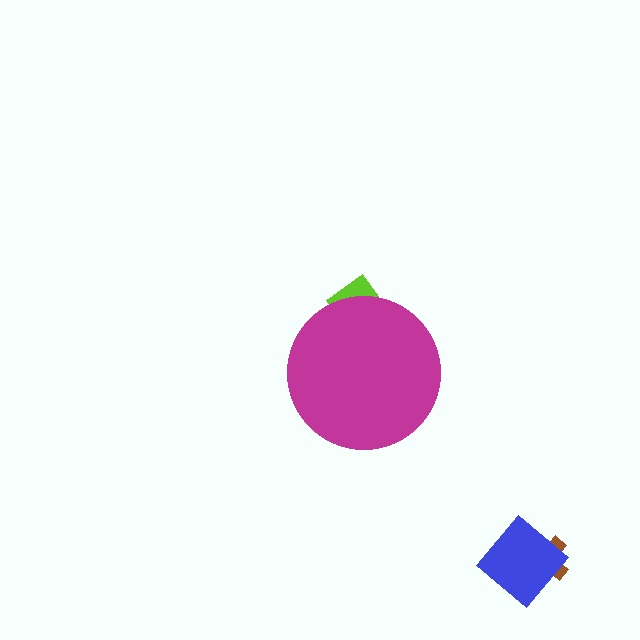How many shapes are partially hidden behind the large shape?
1 shape is partially hidden.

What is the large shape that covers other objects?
A magenta circle.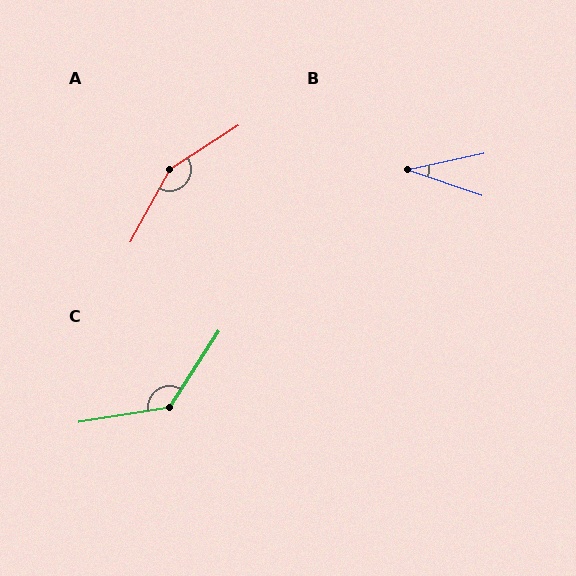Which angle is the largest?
A, at approximately 152 degrees.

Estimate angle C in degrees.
Approximately 132 degrees.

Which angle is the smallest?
B, at approximately 31 degrees.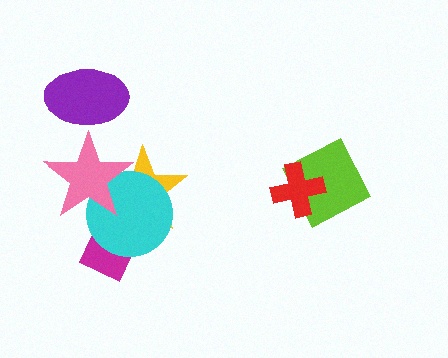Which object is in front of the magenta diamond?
The cyan circle is in front of the magenta diamond.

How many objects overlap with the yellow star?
3 objects overlap with the yellow star.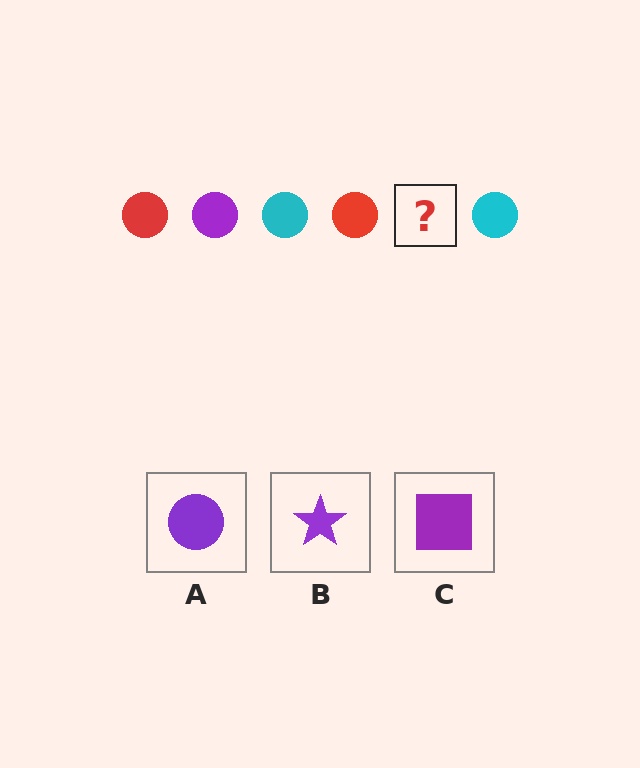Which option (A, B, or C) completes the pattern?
A.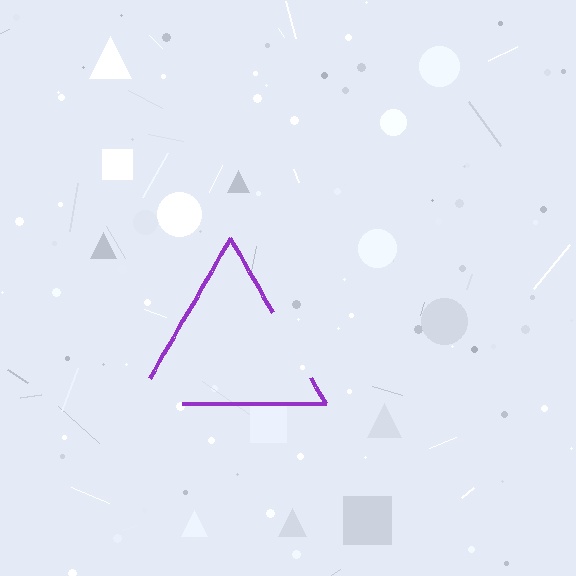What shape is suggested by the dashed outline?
The dashed outline suggests a triangle.